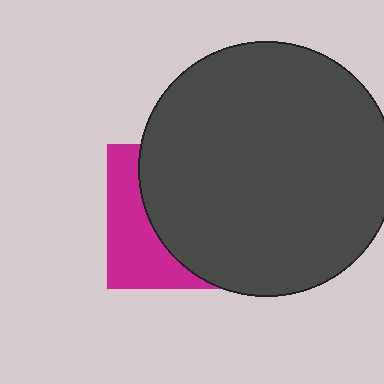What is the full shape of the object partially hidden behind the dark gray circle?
The partially hidden object is a magenta square.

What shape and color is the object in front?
The object in front is a dark gray circle.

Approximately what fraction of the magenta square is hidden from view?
Roughly 65% of the magenta square is hidden behind the dark gray circle.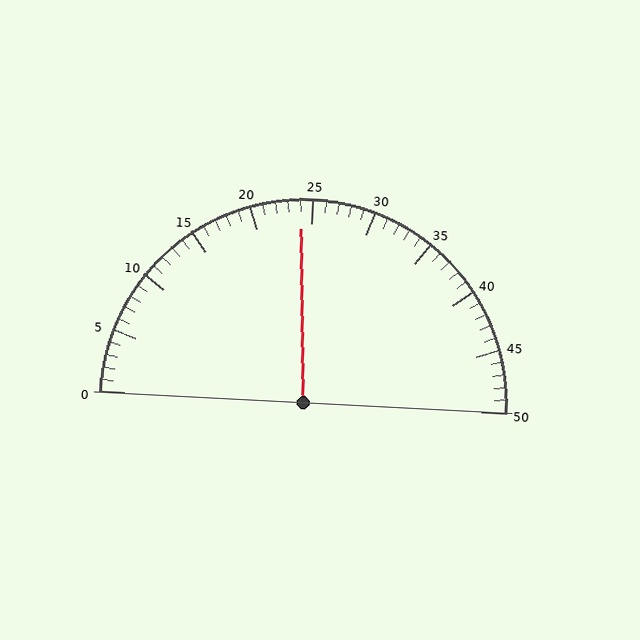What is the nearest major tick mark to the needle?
The nearest major tick mark is 25.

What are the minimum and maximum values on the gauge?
The gauge ranges from 0 to 50.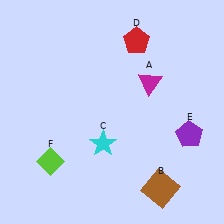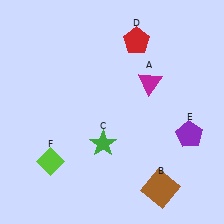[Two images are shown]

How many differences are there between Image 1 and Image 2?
There is 1 difference between the two images.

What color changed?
The star (C) changed from cyan in Image 1 to green in Image 2.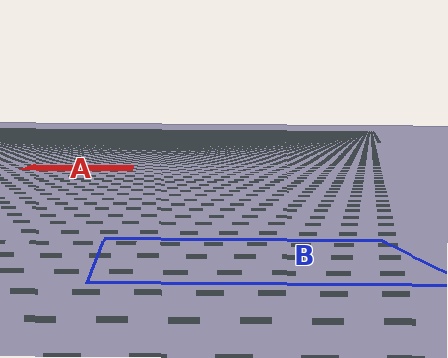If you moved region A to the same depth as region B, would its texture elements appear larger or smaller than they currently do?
They would appear larger. At a closer depth, the same texture elements are projected at a bigger on-screen size.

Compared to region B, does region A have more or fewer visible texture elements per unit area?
Region A has more texture elements per unit area — they are packed more densely because it is farther away.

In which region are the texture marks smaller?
The texture marks are smaller in region A, because it is farther away.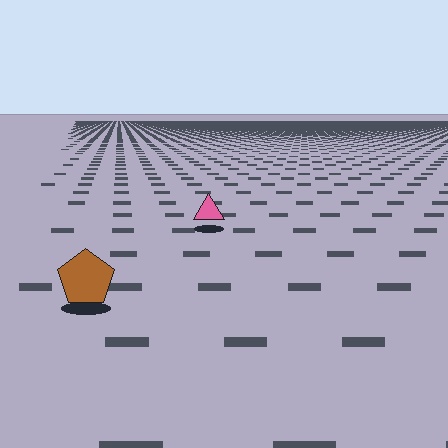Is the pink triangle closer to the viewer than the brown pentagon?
No. The brown pentagon is closer — you can tell from the texture gradient: the ground texture is coarser near it.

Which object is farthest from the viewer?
The pink triangle is farthest from the viewer. It appears smaller and the ground texture around it is denser.